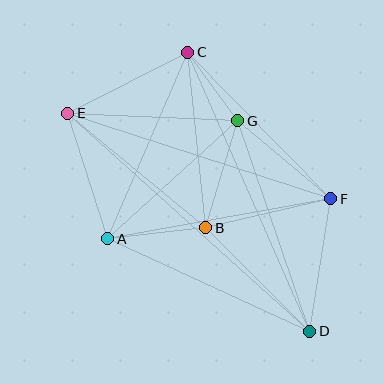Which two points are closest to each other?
Points C and G are closest to each other.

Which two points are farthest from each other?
Points D and E are farthest from each other.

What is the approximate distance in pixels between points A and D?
The distance between A and D is approximately 222 pixels.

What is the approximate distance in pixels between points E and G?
The distance between E and G is approximately 170 pixels.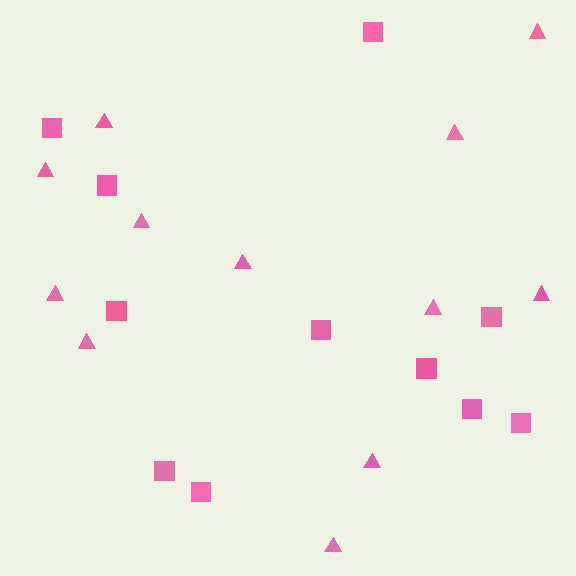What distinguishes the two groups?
There are 2 groups: one group of squares (11) and one group of triangles (12).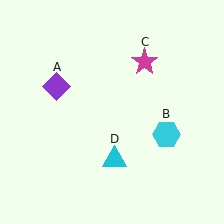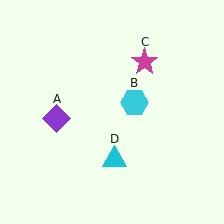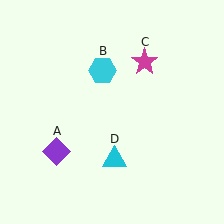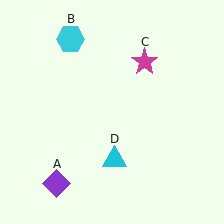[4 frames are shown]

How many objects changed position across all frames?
2 objects changed position: purple diamond (object A), cyan hexagon (object B).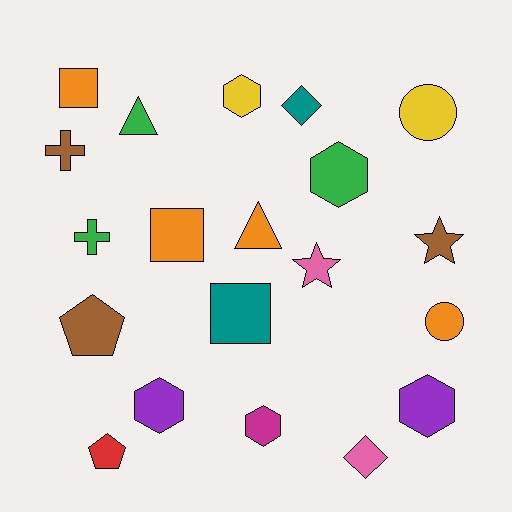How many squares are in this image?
There are 3 squares.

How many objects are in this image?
There are 20 objects.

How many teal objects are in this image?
There are 2 teal objects.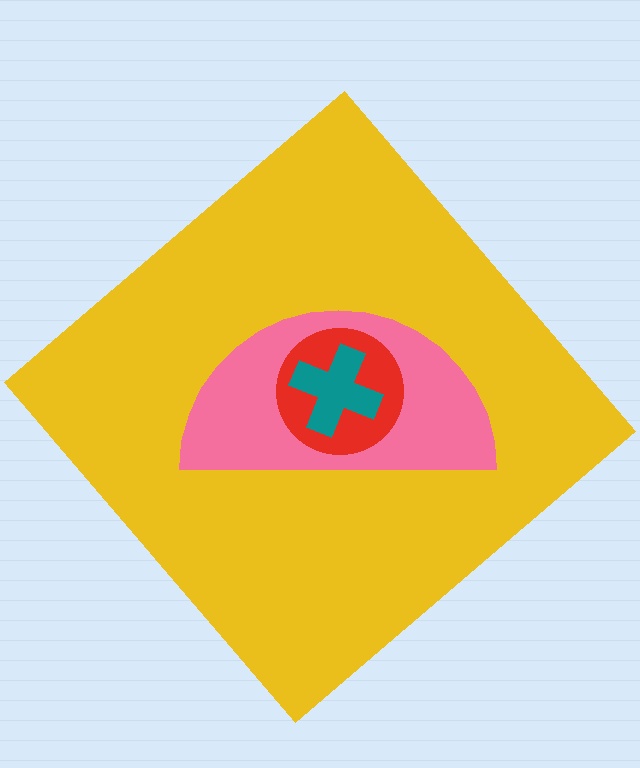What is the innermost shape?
The teal cross.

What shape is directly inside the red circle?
The teal cross.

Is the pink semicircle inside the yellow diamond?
Yes.